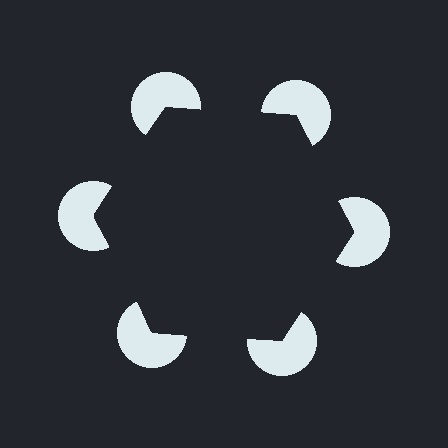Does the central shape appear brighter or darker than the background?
It typically appears slightly darker than the background, even though no actual brightness change is drawn.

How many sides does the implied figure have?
6 sides.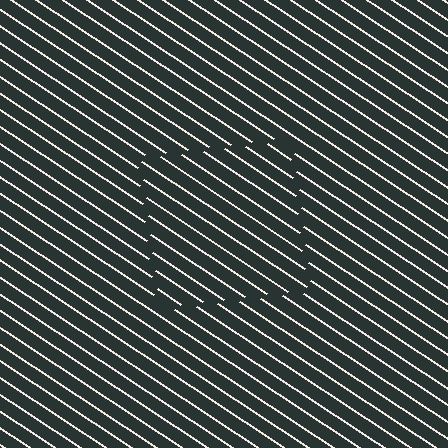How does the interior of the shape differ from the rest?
The interior of the shape contains the same grating, shifted by half a period — the contour is defined by the phase discontinuity where line-ends from the inner and outer gratings abut.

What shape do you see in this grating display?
An illusory square. The interior of the shape contains the same grating, shifted by half a period — the contour is defined by the phase discontinuity where line-ends from the inner and outer gratings abut.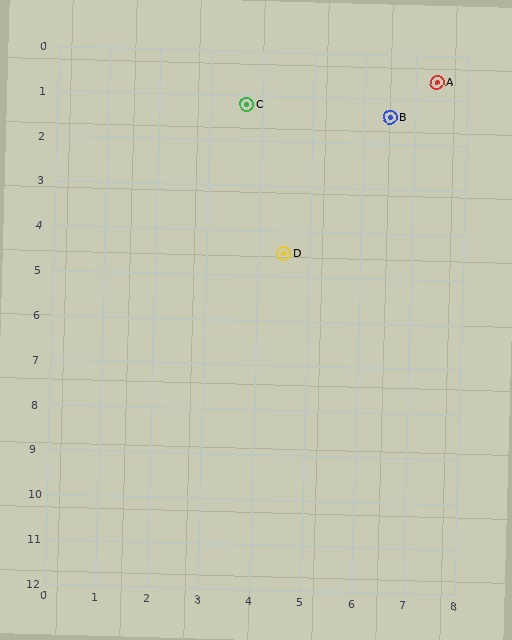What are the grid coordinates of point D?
Point D is at approximately (4.5, 4.5).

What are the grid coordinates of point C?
Point C is at approximately (3.7, 1.2).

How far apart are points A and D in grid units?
Points A and D are about 4.9 grid units apart.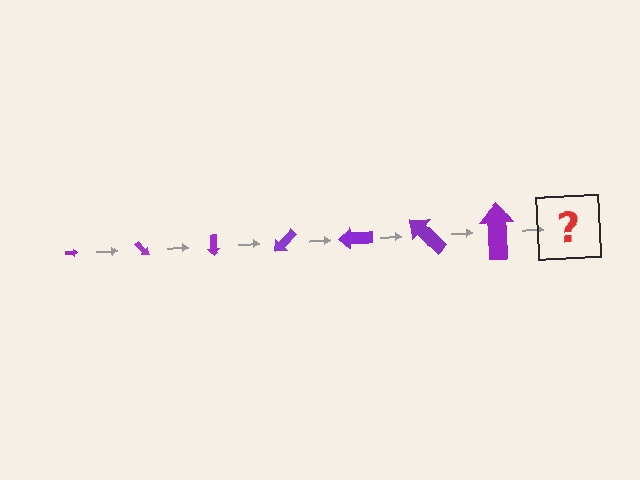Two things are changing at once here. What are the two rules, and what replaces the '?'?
The two rules are that the arrow grows larger each step and it rotates 45 degrees each step. The '?' should be an arrow, larger than the previous one and rotated 315 degrees from the start.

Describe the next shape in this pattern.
It should be an arrow, larger than the previous one and rotated 315 degrees from the start.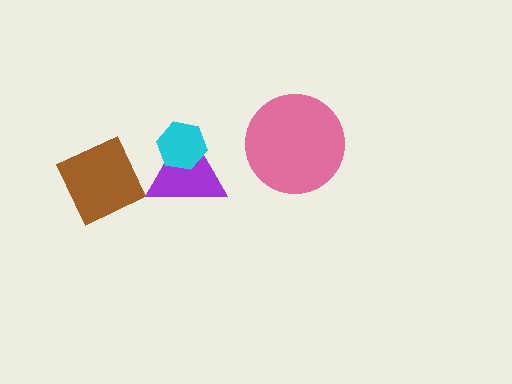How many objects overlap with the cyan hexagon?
1 object overlaps with the cyan hexagon.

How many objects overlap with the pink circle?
0 objects overlap with the pink circle.